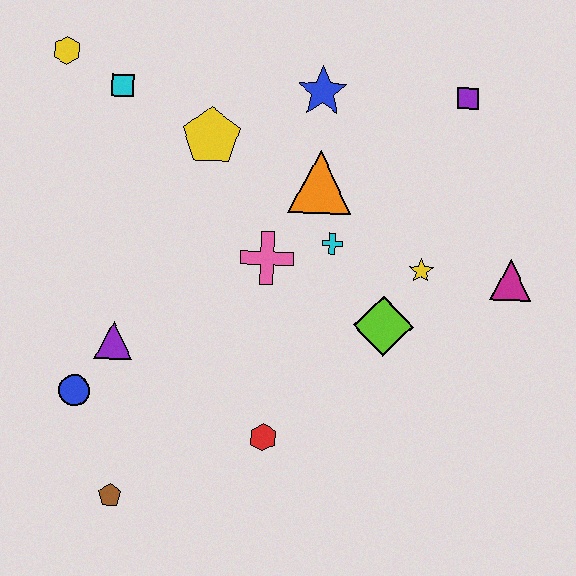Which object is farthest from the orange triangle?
The brown pentagon is farthest from the orange triangle.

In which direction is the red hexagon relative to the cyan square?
The red hexagon is below the cyan square.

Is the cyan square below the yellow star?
No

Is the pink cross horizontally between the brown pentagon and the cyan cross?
Yes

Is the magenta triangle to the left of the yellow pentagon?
No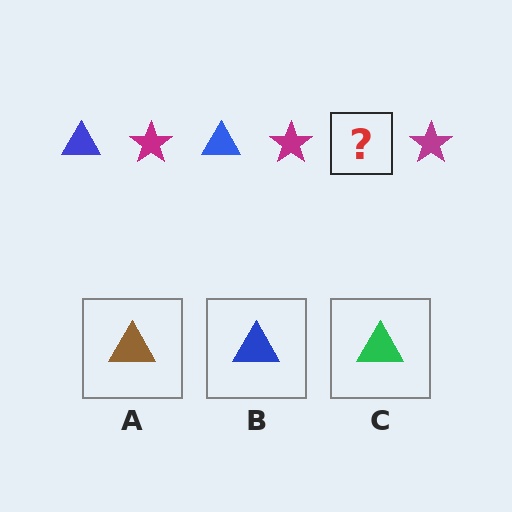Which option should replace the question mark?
Option B.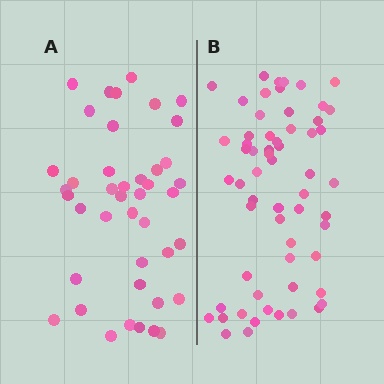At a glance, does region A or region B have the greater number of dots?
Region B (the right region) has more dots.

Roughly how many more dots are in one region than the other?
Region B has approximately 20 more dots than region A.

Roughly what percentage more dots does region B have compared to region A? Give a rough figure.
About 45% more.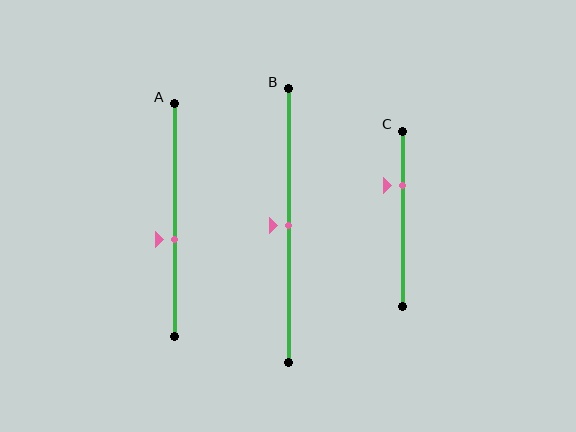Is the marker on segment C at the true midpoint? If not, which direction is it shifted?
No, the marker on segment C is shifted upward by about 19% of the segment length.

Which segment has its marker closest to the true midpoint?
Segment B has its marker closest to the true midpoint.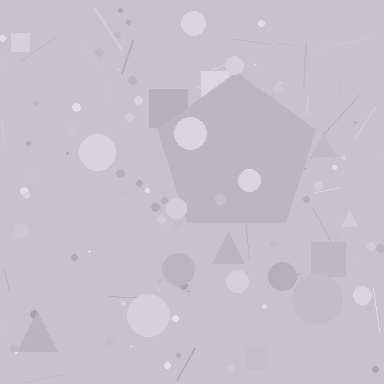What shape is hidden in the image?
A pentagon is hidden in the image.